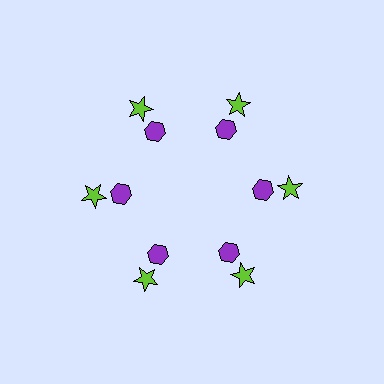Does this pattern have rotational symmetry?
Yes, this pattern has 6-fold rotational symmetry. It looks the same after rotating 60 degrees around the center.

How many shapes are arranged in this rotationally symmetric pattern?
There are 12 shapes, arranged in 6 groups of 2.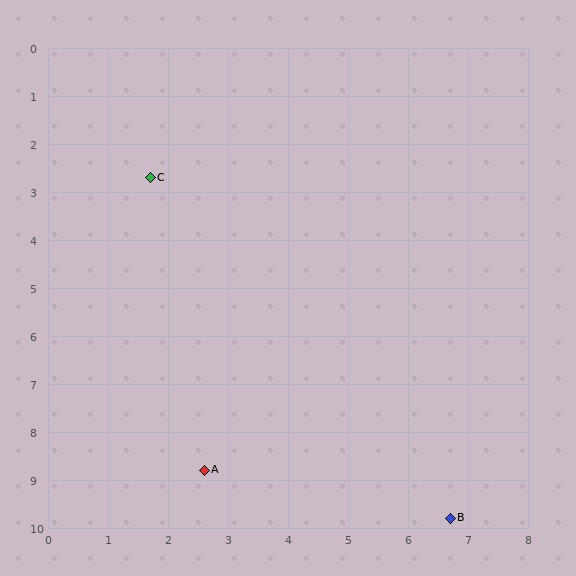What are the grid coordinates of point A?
Point A is at approximately (2.6, 8.8).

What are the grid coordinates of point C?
Point C is at approximately (1.7, 2.7).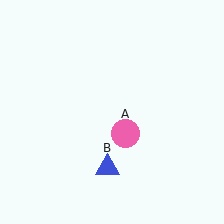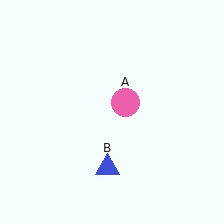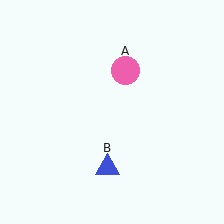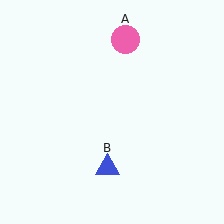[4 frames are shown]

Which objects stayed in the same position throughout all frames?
Blue triangle (object B) remained stationary.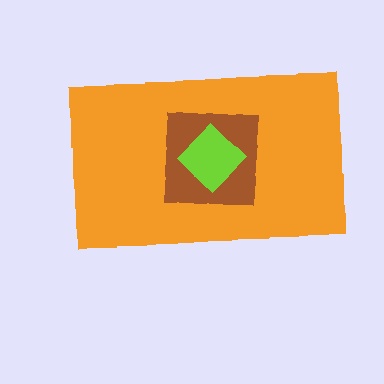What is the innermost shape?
The lime diamond.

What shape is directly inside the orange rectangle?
The brown square.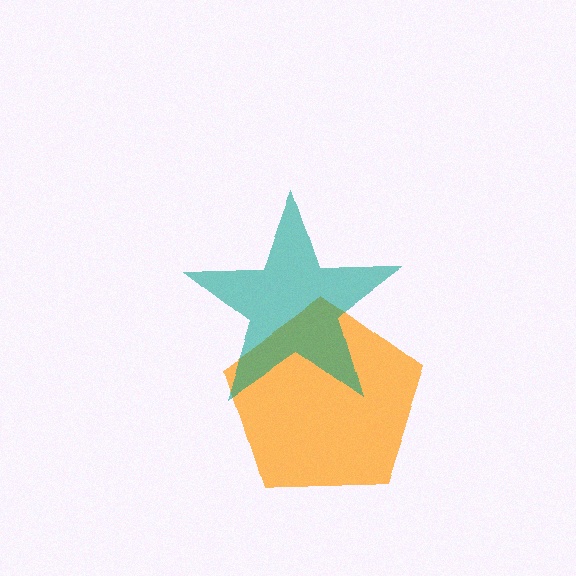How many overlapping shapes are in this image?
There are 2 overlapping shapes in the image.